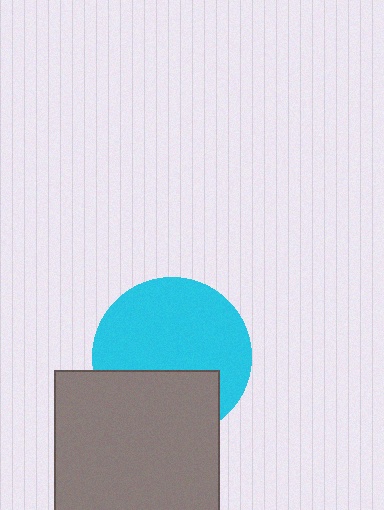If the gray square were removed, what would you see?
You would see the complete cyan circle.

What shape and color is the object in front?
The object in front is a gray square.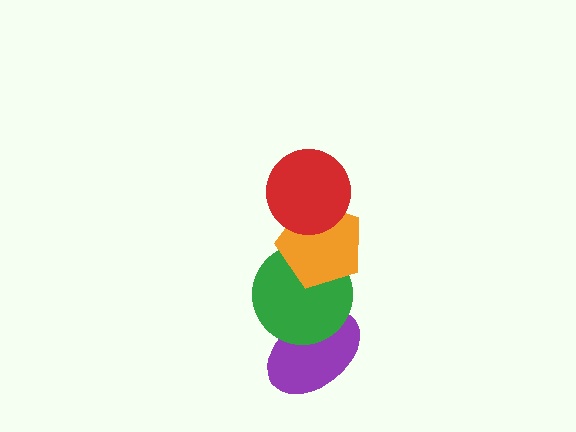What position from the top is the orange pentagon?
The orange pentagon is 2nd from the top.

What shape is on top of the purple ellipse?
The green circle is on top of the purple ellipse.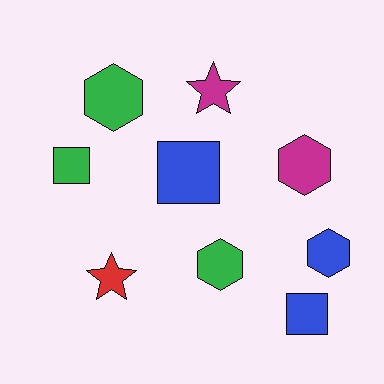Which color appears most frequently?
Blue, with 3 objects.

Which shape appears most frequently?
Hexagon, with 4 objects.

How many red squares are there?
There are no red squares.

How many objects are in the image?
There are 9 objects.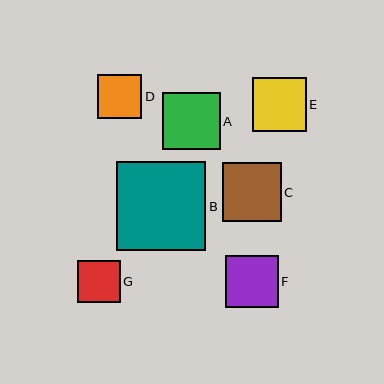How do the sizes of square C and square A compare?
Square C and square A are approximately the same size.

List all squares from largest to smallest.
From largest to smallest: B, C, A, E, F, D, G.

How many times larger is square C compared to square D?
Square C is approximately 1.3 times the size of square D.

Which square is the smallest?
Square G is the smallest with a size of approximately 42 pixels.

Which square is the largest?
Square B is the largest with a size of approximately 89 pixels.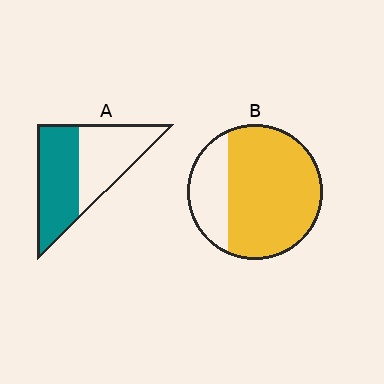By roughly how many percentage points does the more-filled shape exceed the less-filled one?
By roughly 25 percentage points (B over A).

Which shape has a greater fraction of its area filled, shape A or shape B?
Shape B.